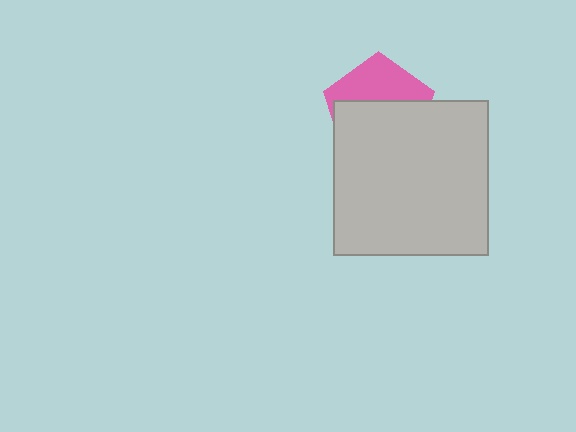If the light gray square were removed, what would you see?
You would see the complete pink pentagon.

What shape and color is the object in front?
The object in front is a light gray square.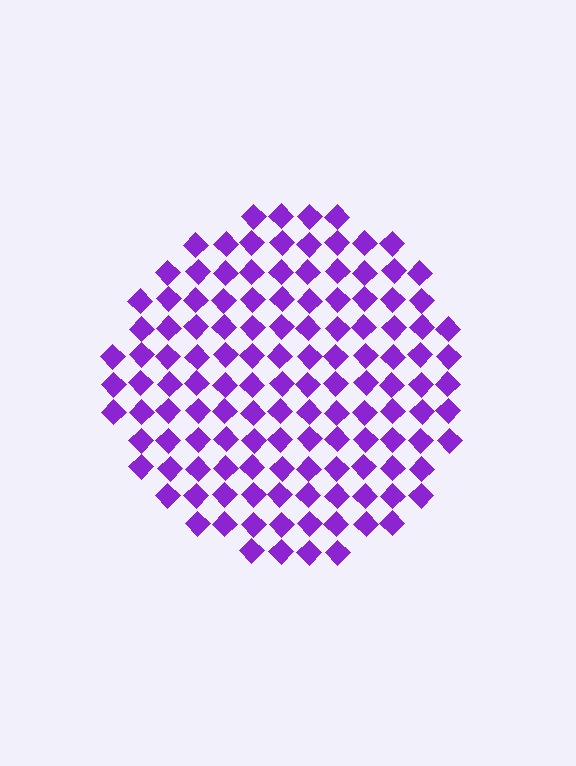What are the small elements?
The small elements are diamonds.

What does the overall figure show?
The overall figure shows a circle.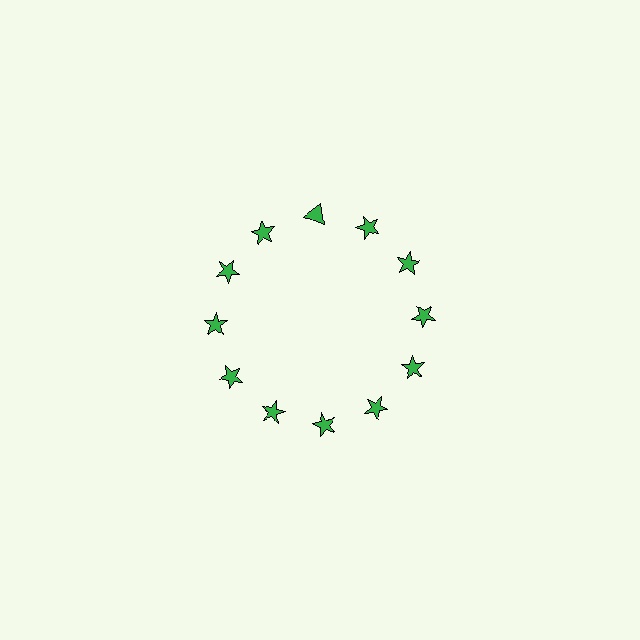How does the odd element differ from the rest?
It has a different shape: triangle instead of star.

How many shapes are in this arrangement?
There are 12 shapes arranged in a ring pattern.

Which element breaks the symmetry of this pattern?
The green triangle at roughly the 12 o'clock position breaks the symmetry. All other shapes are green stars.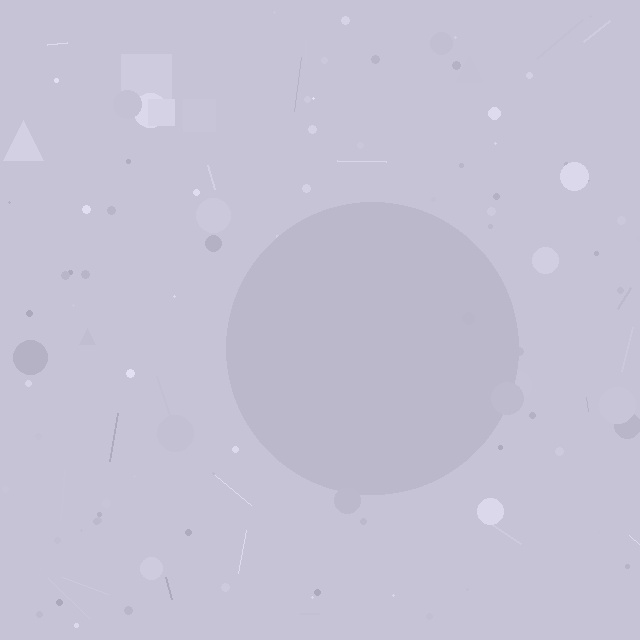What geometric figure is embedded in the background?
A circle is embedded in the background.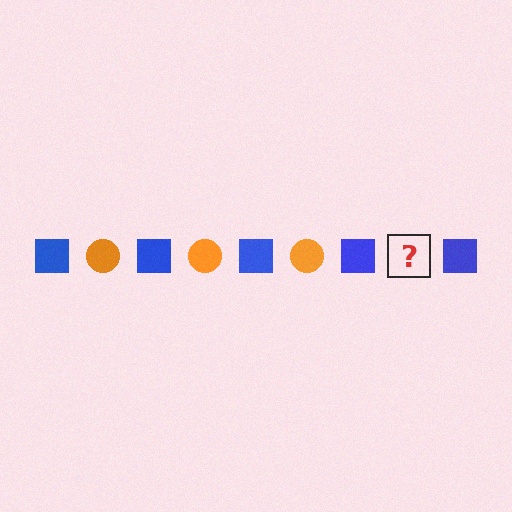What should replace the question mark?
The question mark should be replaced with an orange circle.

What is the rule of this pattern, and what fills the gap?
The rule is that the pattern alternates between blue square and orange circle. The gap should be filled with an orange circle.